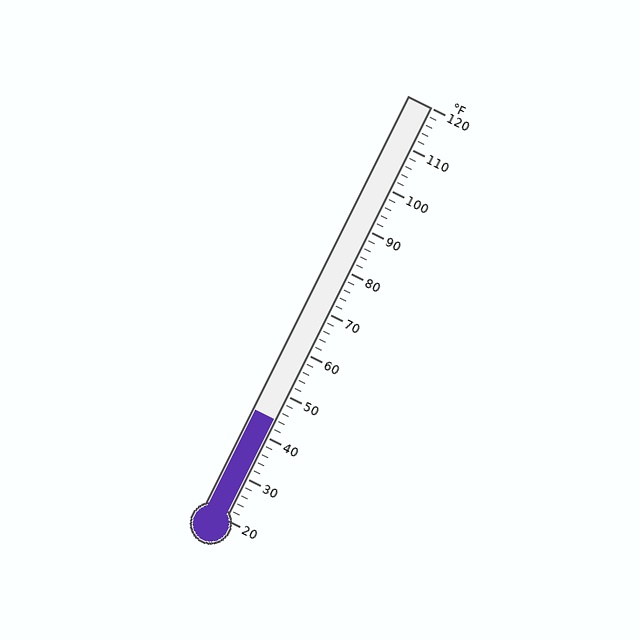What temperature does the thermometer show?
The thermometer shows approximately 44°F.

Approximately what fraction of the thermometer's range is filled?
The thermometer is filled to approximately 25% of its range.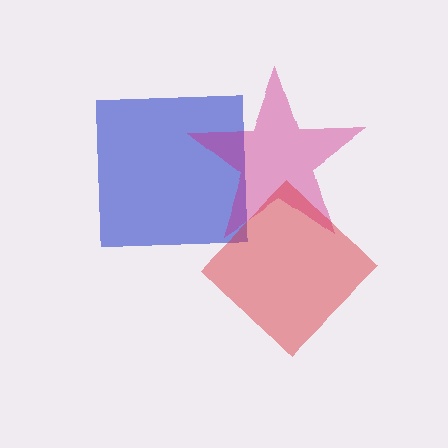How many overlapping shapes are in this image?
There are 3 overlapping shapes in the image.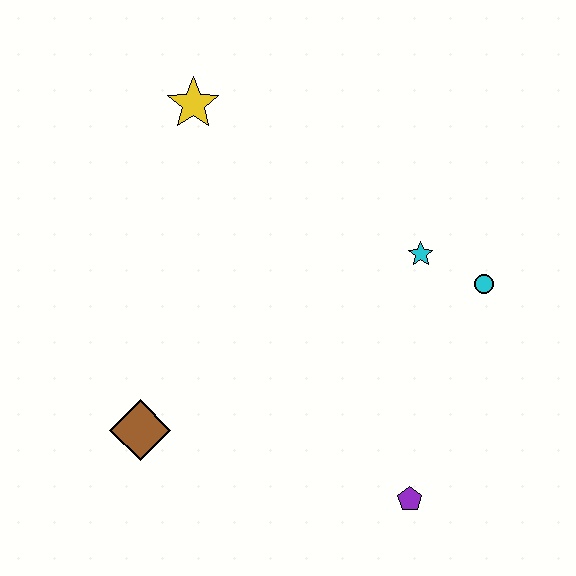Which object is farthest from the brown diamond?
The cyan circle is farthest from the brown diamond.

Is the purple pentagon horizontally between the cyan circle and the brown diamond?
Yes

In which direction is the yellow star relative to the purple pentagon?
The yellow star is above the purple pentagon.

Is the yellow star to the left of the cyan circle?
Yes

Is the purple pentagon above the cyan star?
No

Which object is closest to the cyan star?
The cyan circle is closest to the cyan star.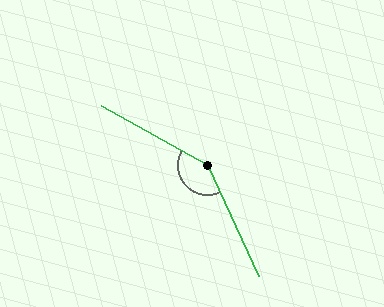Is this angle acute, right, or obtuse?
It is obtuse.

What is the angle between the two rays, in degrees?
Approximately 144 degrees.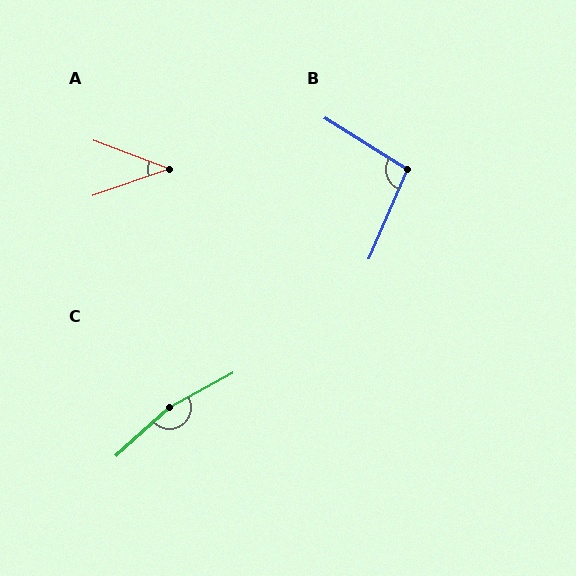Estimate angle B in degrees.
Approximately 99 degrees.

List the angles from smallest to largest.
A (39°), B (99°), C (167°).